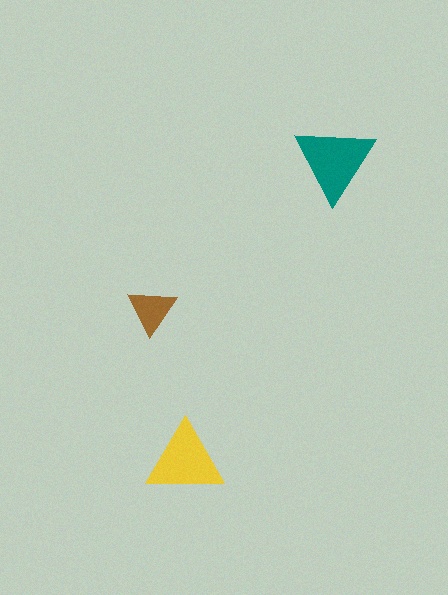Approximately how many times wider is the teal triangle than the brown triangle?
About 1.5 times wider.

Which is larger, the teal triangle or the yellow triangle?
The teal one.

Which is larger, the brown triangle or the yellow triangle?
The yellow one.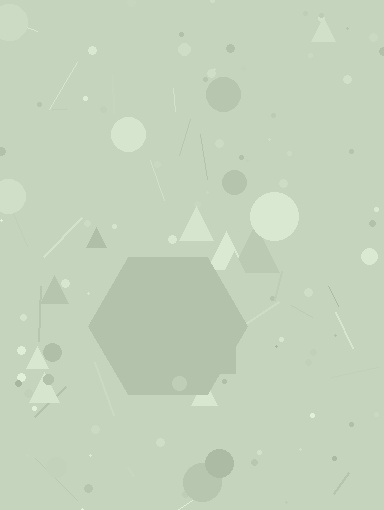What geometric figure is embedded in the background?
A hexagon is embedded in the background.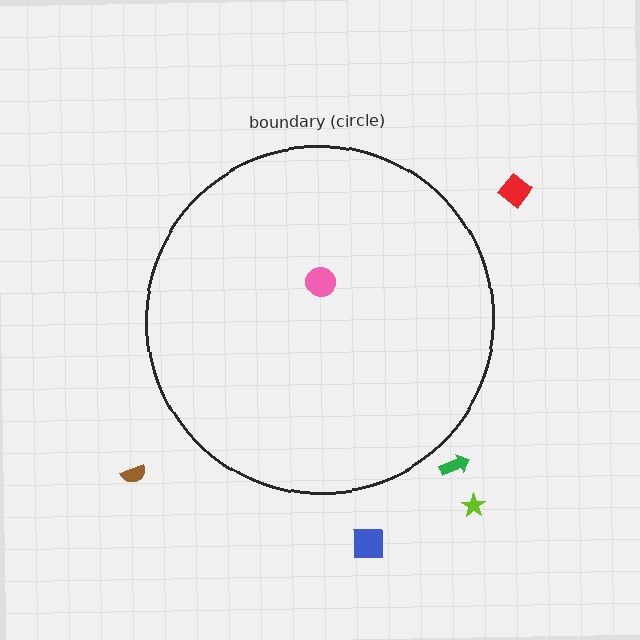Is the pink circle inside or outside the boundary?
Inside.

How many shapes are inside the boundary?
1 inside, 5 outside.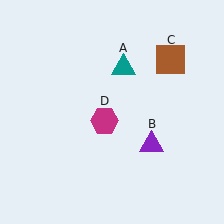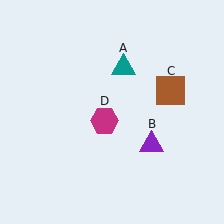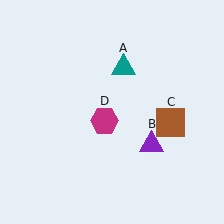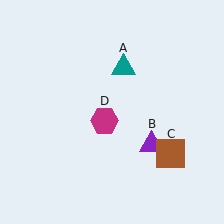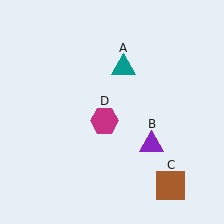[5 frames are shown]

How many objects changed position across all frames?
1 object changed position: brown square (object C).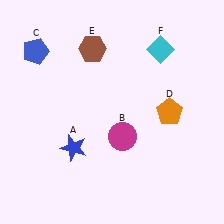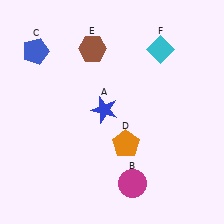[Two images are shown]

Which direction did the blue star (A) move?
The blue star (A) moved up.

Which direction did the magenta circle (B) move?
The magenta circle (B) moved down.